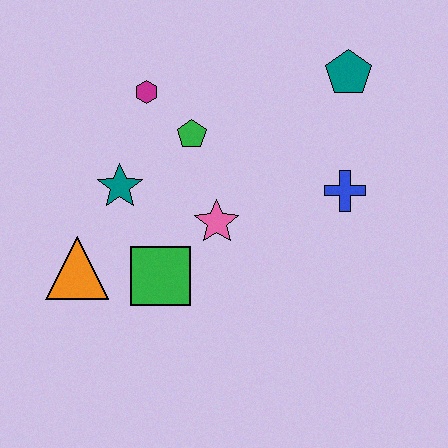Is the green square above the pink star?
No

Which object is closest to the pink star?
The green square is closest to the pink star.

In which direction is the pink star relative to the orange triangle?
The pink star is to the right of the orange triangle.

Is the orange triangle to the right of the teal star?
No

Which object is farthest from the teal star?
The teal pentagon is farthest from the teal star.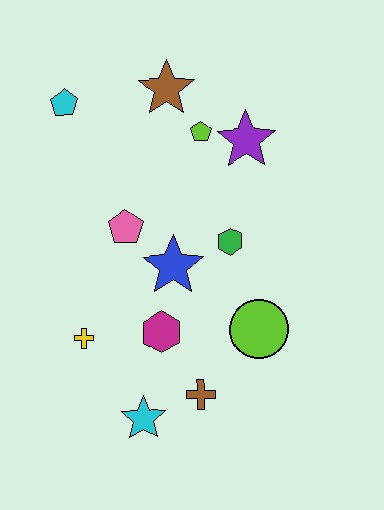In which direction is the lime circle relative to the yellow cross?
The lime circle is to the right of the yellow cross.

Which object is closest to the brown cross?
The cyan star is closest to the brown cross.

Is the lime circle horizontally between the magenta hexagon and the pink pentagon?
No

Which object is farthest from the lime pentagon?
The cyan star is farthest from the lime pentagon.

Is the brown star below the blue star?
No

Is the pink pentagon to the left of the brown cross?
Yes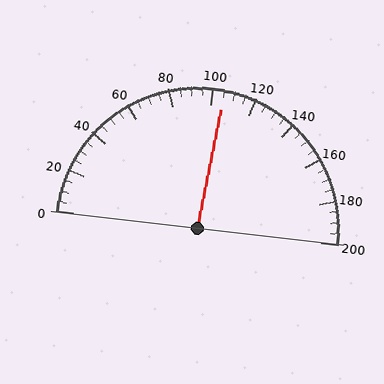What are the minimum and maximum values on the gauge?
The gauge ranges from 0 to 200.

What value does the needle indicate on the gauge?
The needle indicates approximately 105.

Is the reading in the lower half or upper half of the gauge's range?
The reading is in the upper half of the range (0 to 200).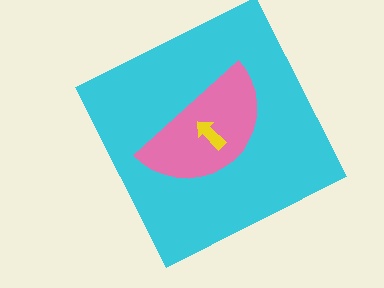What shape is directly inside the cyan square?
The pink semicircle.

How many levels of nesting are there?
3.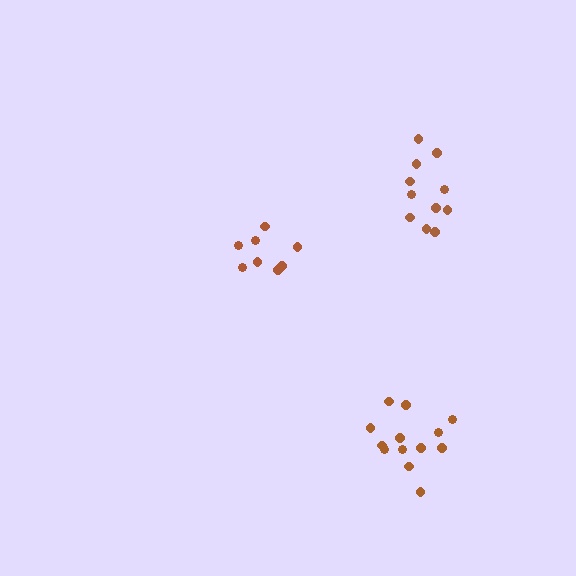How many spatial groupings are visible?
There are 3 spatial groupings.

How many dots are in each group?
Group 1: 11 dots, Group 2: 8 dots, Group 3: 13 dots (32 total).